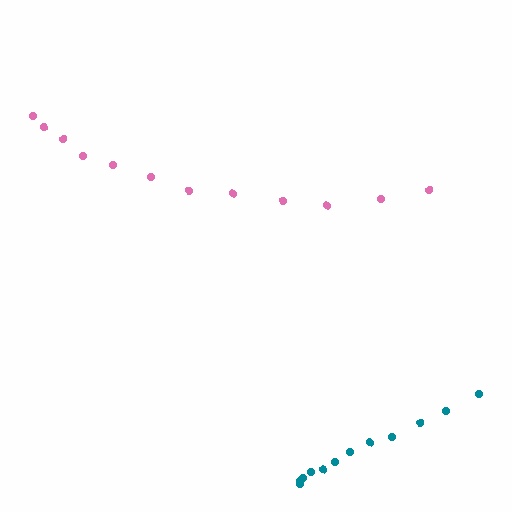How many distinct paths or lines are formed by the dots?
There are 2 distinct paths.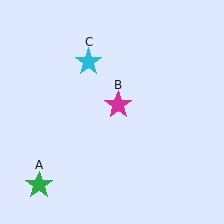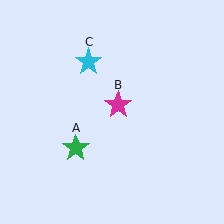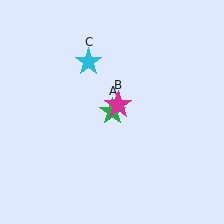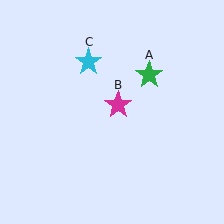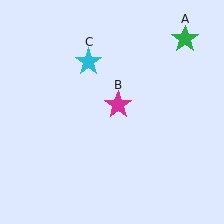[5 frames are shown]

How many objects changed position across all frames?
1 object changed position: green star (object A).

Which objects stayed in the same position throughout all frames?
Magenta star (object B) and cyan star (object C) remained stationary.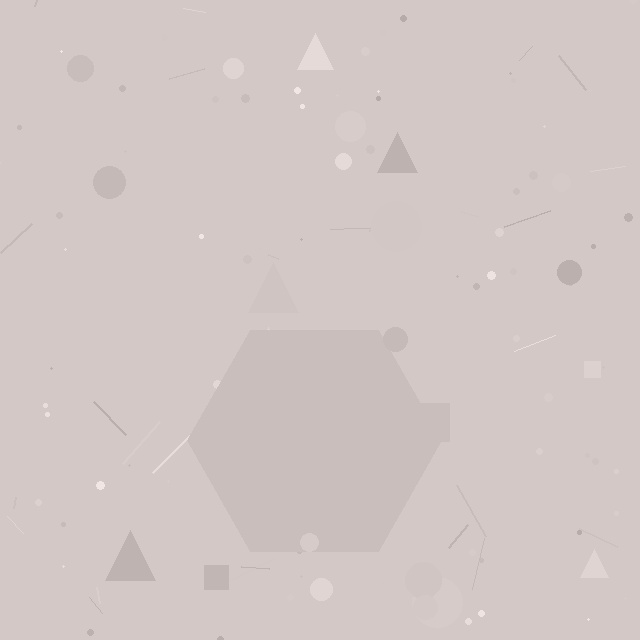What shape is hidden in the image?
A hexagon is hidden in the image.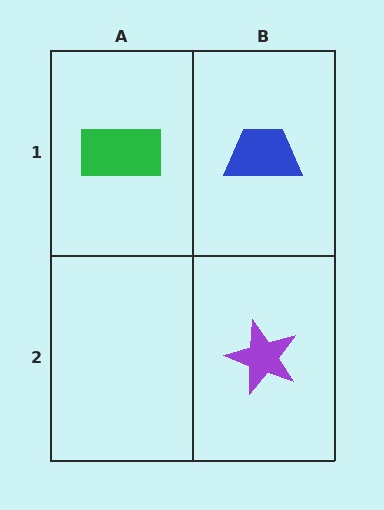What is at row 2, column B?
A purple star.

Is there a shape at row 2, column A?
No, that cell is empty.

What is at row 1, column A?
A green rectangle.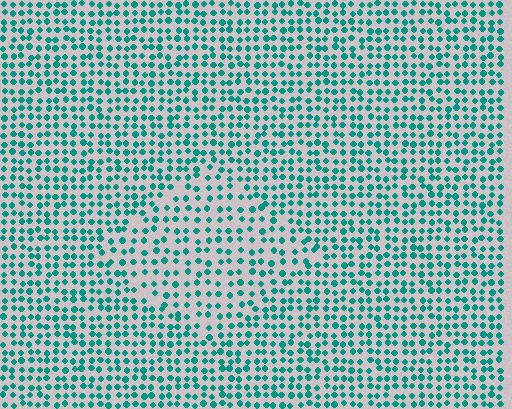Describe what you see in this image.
The image contains small teal elements arranged at two different densities. A diamond-shaped region is visible where the elements are less densely packed than the surrounding area.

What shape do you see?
I see a diamond.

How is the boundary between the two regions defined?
The boundary is defined by a change in element density (approximately 1.5x ratio). All elements are the same color, size, and shape.